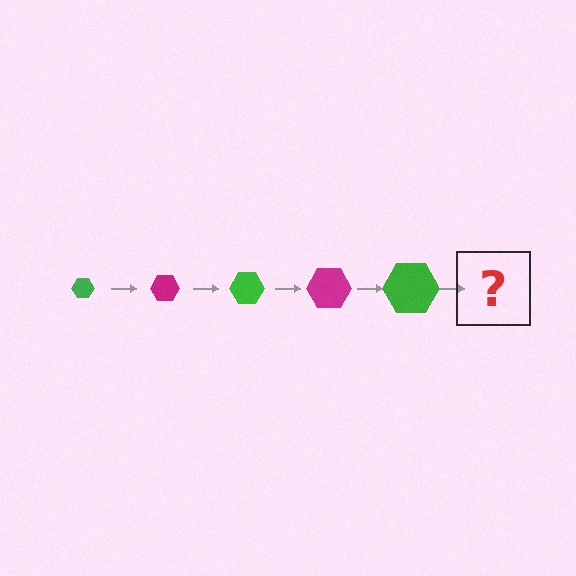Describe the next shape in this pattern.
It should be a magenta hexagon, larger than the previous one.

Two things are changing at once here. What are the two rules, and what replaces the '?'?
The two rules are that the hexagon grows larger each step and the color cycles through green and magenta. The '?' should be a magenta hexagon, larger than the previous one.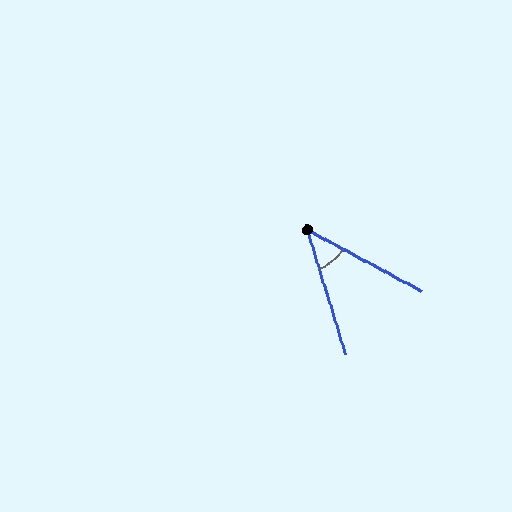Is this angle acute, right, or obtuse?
It is acute.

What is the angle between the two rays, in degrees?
Approximately 44 degrees.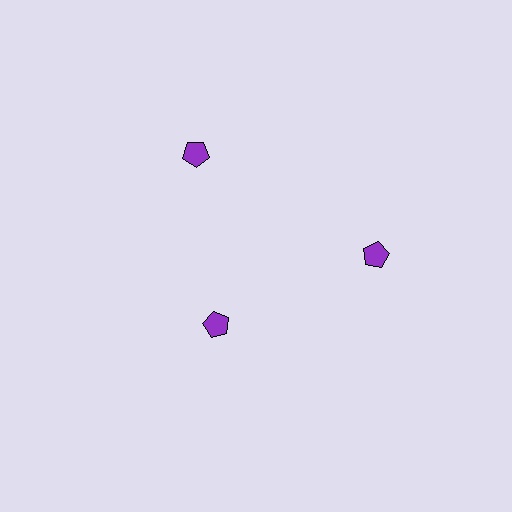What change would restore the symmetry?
The symmetry would be restored by moving it outward, back onto the ring so that all 3 pentagons sit at equal angles and equal distance from the center.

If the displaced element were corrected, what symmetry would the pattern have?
It would have 3-fold rotational symmetry — the pattern would map onto itself every 120 degrees.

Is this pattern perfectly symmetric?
No. The 3 purple pentagons are arranged in a ring, but one element near the 7 o'clock position is pulled inward toward the center, breaking the 3-fold rotational symmetry.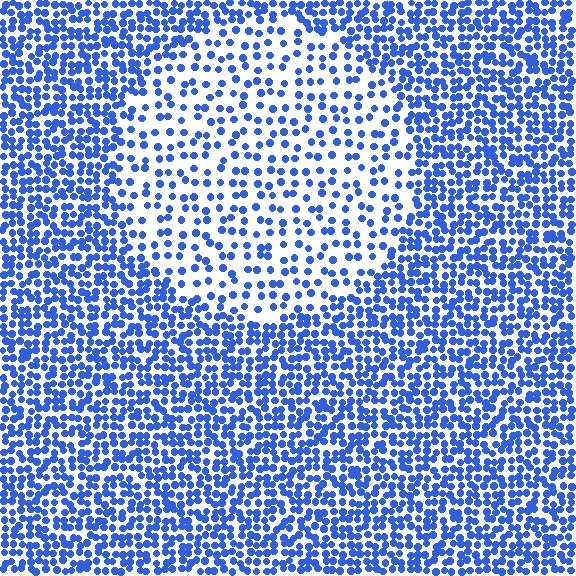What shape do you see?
I see a circle.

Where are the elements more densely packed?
The elements are more densely packed outside the circle boundary.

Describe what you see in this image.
The image contains small blue elements arranged at two different densities. A circle-shaped region is visible where the elements are less densely packed than the surrounding area.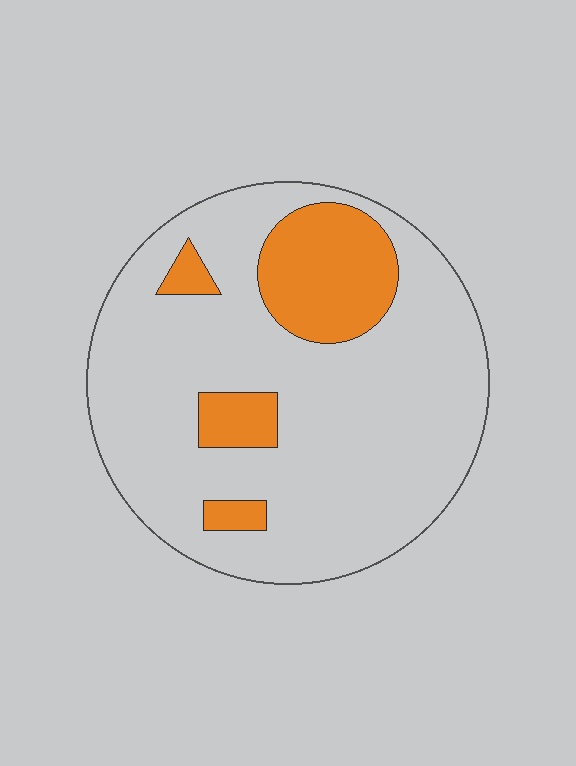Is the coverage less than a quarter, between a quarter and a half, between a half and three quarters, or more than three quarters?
Less than a quarter.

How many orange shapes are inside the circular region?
4.